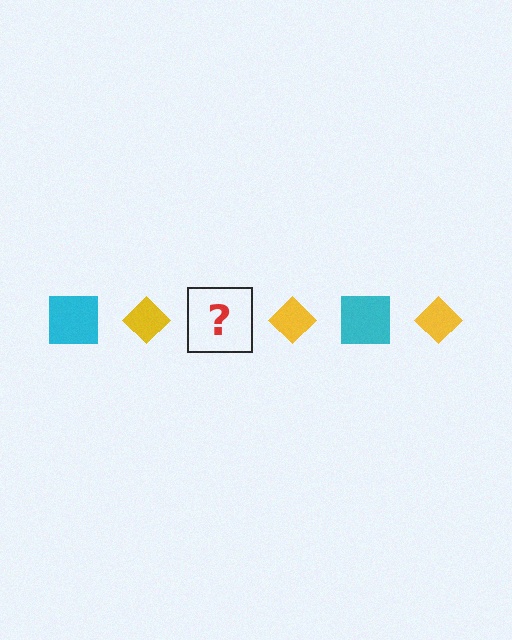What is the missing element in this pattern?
The missing element is a cyan square.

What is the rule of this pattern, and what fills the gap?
The rule is that the pattern alternates between cyan square and yellow diamond. The gap should be filled with a cyan square.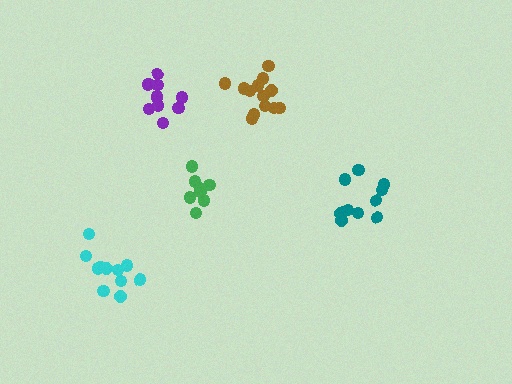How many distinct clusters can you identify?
There are 5 distinct clusters.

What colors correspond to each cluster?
The clusters are colored: cyan, green, brown, teal, purple.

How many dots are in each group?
Group 1: 11 dots, Group 2: 8 dots, Group 3: 13 dots, Group 4: 11 dots, Group 5: 11 dots (54 total).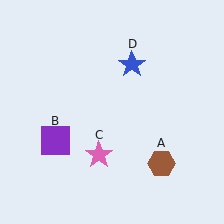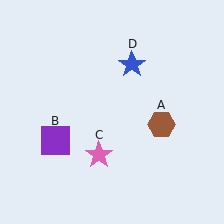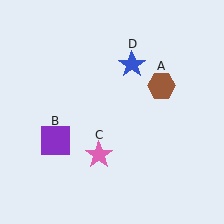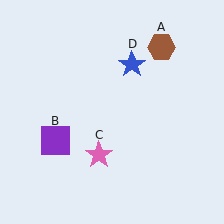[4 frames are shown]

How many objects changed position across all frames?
1 object changed position: brown hexagon (object A).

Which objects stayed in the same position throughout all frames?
Purple square (object B) and pink star (object C) and blue star (object D) remained stationary.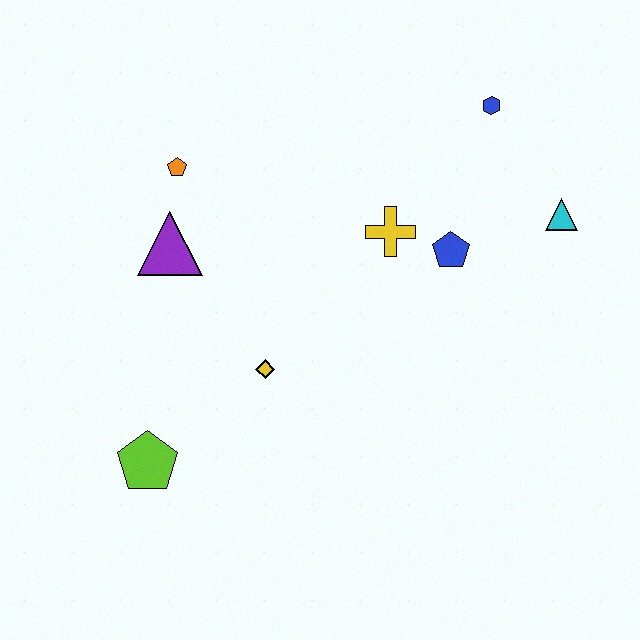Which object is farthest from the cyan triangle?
The lime pentagon is farthest from the cyan triangle.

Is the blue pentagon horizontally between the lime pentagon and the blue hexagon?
Yes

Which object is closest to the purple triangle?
The orange pentagon is closest to the purple triangle.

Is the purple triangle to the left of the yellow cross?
Yes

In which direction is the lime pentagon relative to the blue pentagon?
The lime pentagon is to the left of the blue pentagon.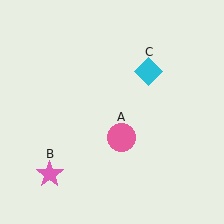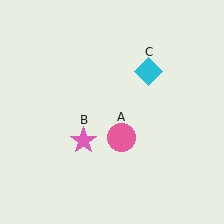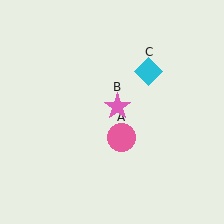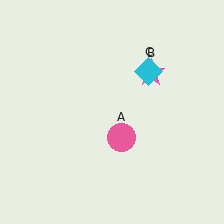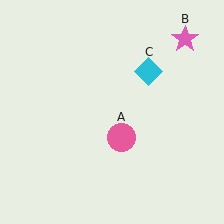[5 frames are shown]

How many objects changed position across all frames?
1 object changed position: pink star (object B).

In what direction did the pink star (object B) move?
The pink star (object B) moved up and to the right.